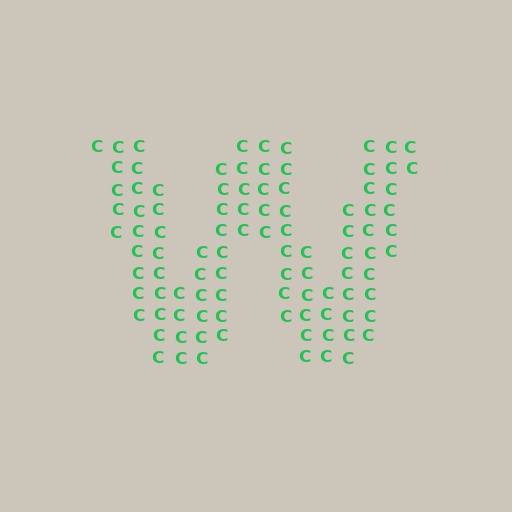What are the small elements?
The small elements are letter C's.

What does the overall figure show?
The overall figure shows the letter W.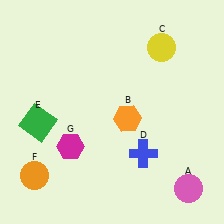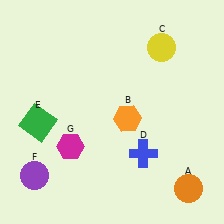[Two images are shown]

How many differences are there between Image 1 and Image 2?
There are 2 differences between the two images.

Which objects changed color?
A changed from pink to orange. F changed from orange to purple.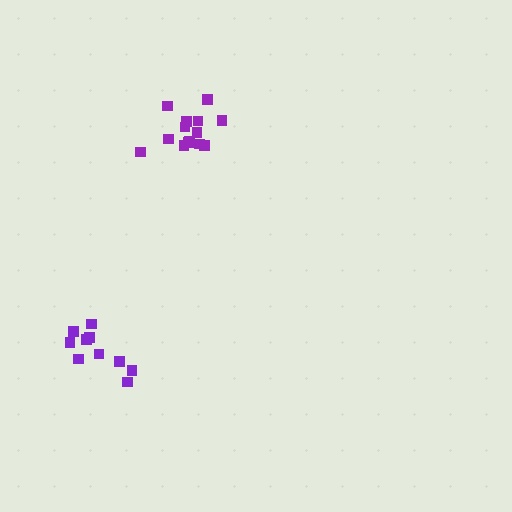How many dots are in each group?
Group 1: 14 dots, Group 2: 10 dots (24 total).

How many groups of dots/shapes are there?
There are 2 groups.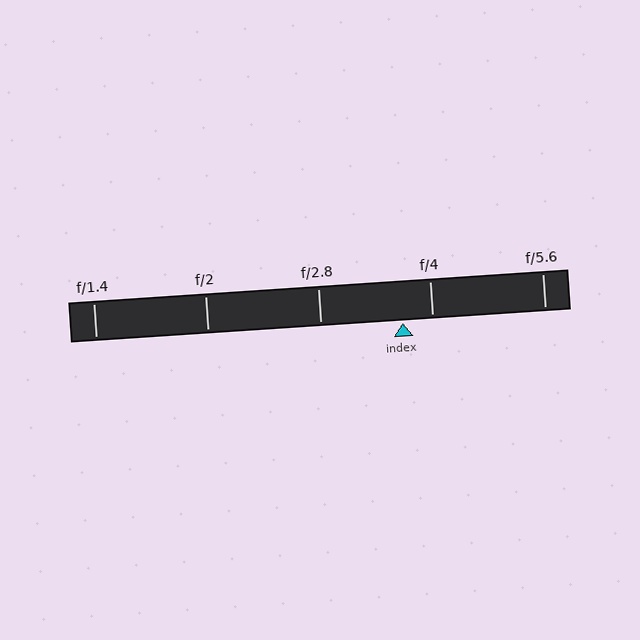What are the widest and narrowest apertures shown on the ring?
The widest aperture shown is f/1.4 and the narrowest is f/5.6.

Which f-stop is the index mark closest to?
The index mark is closest to f/4.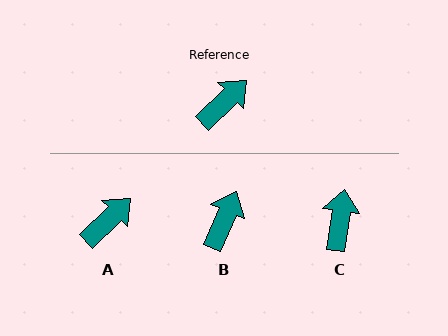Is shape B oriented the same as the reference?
No, it is off by about 23 degrees.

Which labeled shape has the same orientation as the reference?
A.